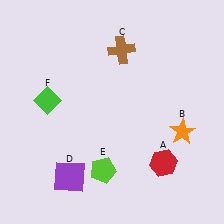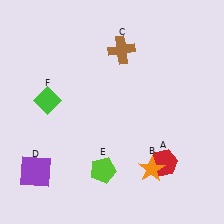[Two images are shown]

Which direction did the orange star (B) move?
The orange star (B) moved down.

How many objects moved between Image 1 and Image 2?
2 objects moved between the two images.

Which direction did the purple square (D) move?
The purple square (D) moved left.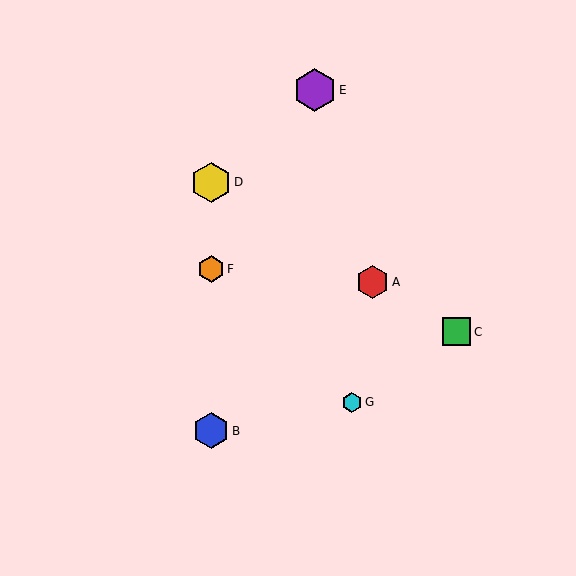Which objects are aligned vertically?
Objects B, D, F are aligned vertically.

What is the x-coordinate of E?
Object E is at x≈315.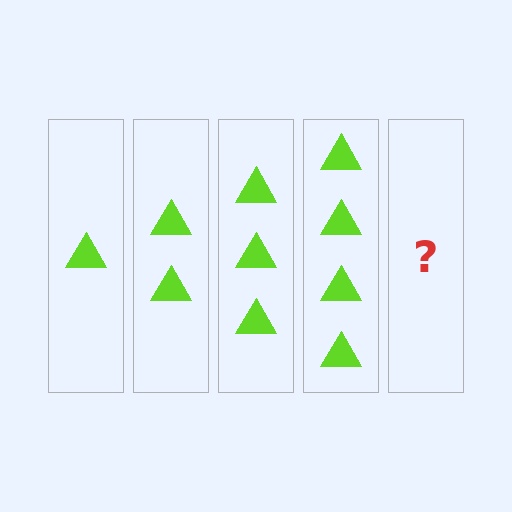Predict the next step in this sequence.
The next step is 5 triangles.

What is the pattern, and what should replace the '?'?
The pattern is that each step adds one more triangle. The '?' should be 5 triangles.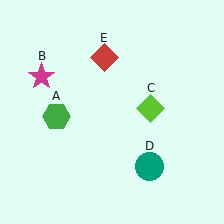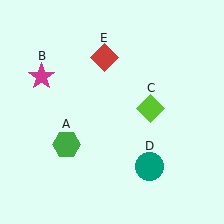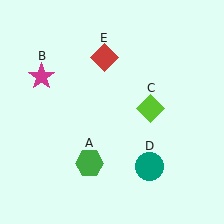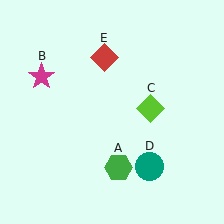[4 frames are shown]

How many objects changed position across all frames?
1 object changed position: green hexagon (object A).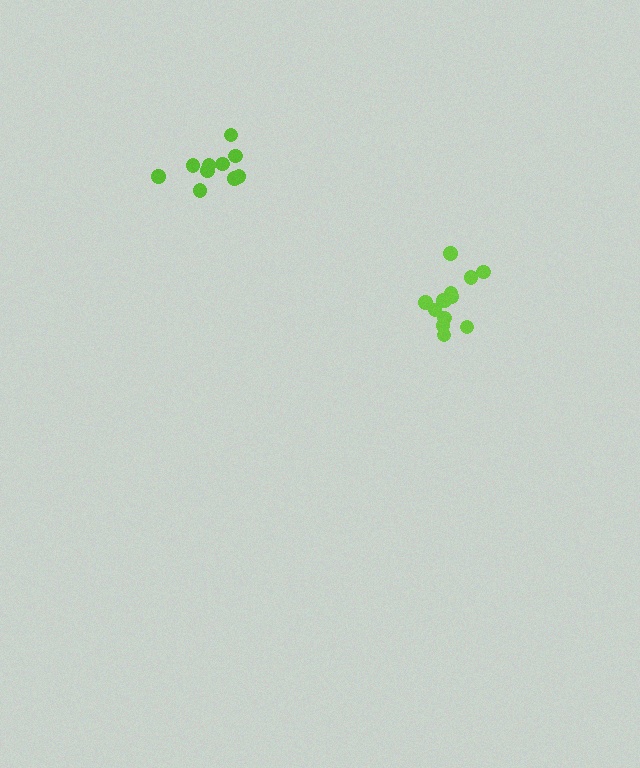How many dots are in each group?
Group 1: 13 dots, Group 2: 10 dots (23 total).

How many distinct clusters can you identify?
There are 2 distinct clusters.